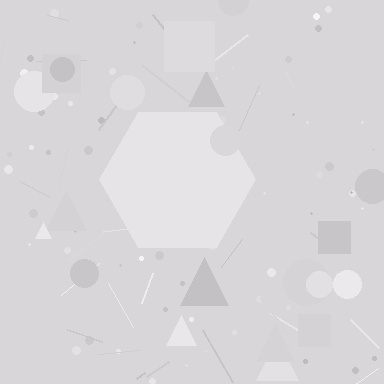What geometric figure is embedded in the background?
A hexagon is embedded in the background.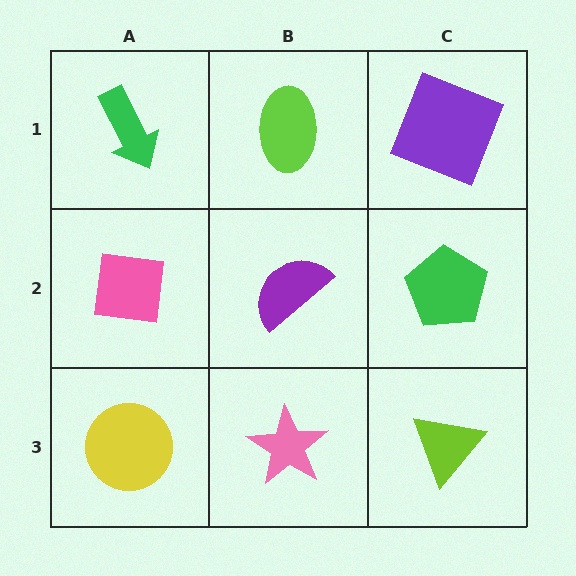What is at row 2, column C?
A green pentagon.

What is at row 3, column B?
A pink star.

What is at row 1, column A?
A green arrow.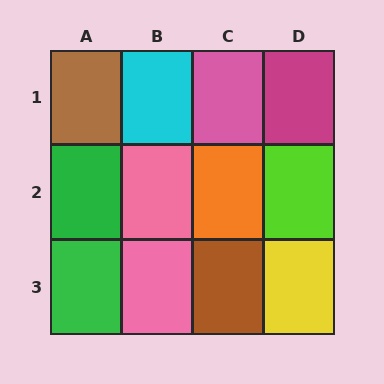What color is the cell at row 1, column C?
Pink.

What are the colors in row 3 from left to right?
Green, pink, brown, yellow.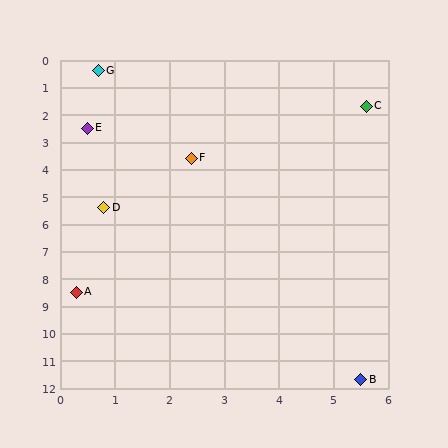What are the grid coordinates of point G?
Point G is at approximately (0.7, 0.4).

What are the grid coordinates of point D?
Point D is at approximately (0.8, 5.4).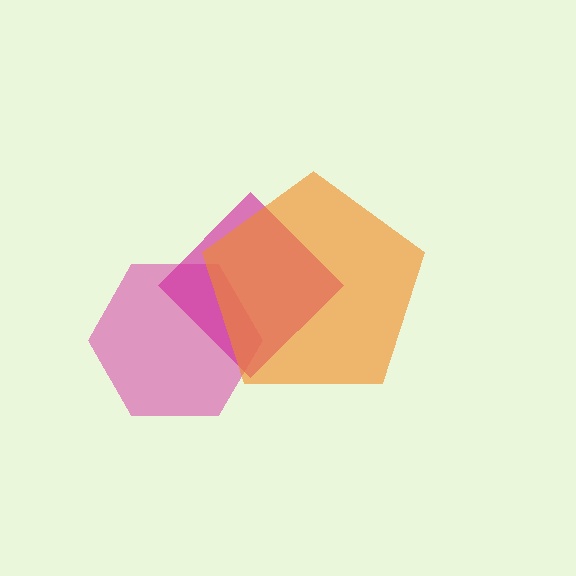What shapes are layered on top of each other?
The layered shapes are: a pink hexagon, a magenta diamond, an orange pentagon.